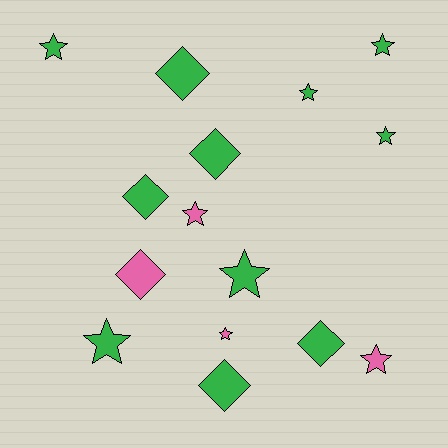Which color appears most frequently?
Green, with 11 objects.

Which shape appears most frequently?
Star, with 9 objects.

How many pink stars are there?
There are 3 pink stars.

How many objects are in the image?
There are 15 objects.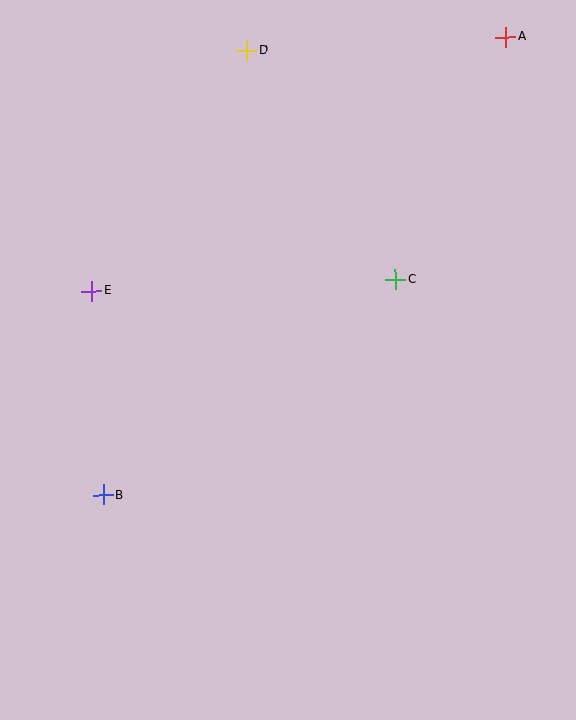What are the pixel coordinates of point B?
Point B is at (103, 495).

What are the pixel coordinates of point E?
Point E is at (92, 291).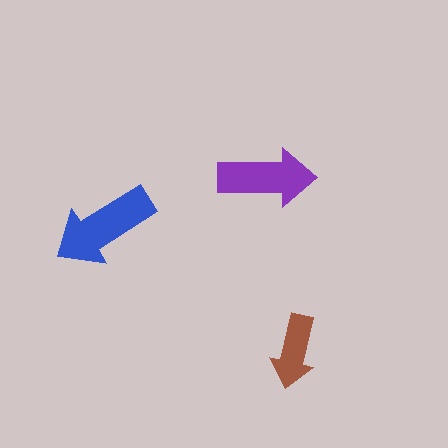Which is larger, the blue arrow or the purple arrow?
The blue one.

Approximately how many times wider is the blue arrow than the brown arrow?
About 1.5 times wider.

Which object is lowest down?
The brown arrow is bottommost.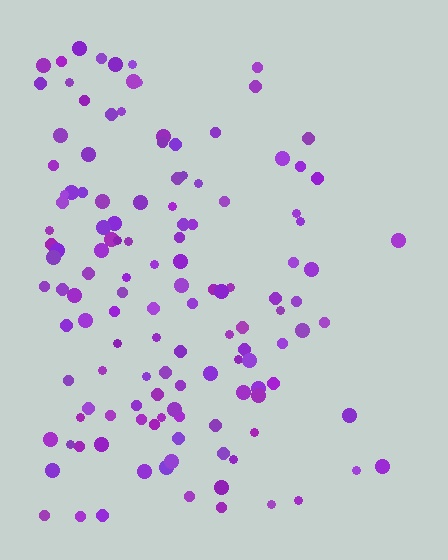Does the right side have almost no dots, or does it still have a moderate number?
Still a moderate number, just noticeably fewer than the left.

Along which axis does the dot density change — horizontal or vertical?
Horizontal.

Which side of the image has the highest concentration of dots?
The left.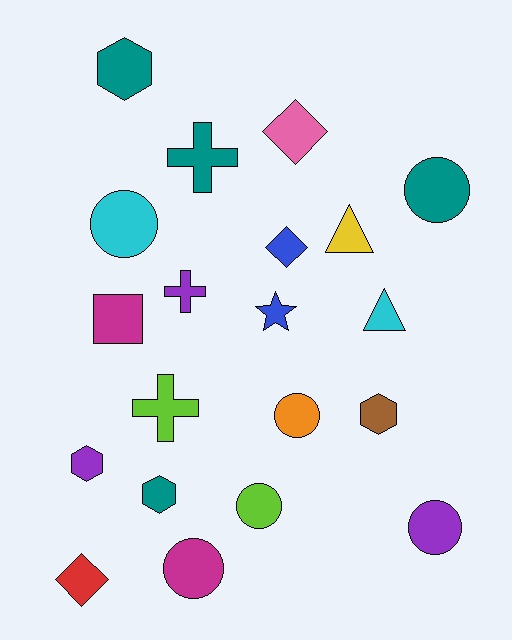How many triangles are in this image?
There are 2 triangles.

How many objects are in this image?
There are 20 objects.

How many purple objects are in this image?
There are 3 purple objects.